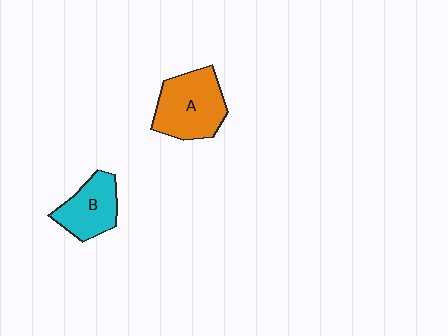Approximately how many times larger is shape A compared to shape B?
Approximately 1.4 times.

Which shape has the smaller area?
Shape B (cyan).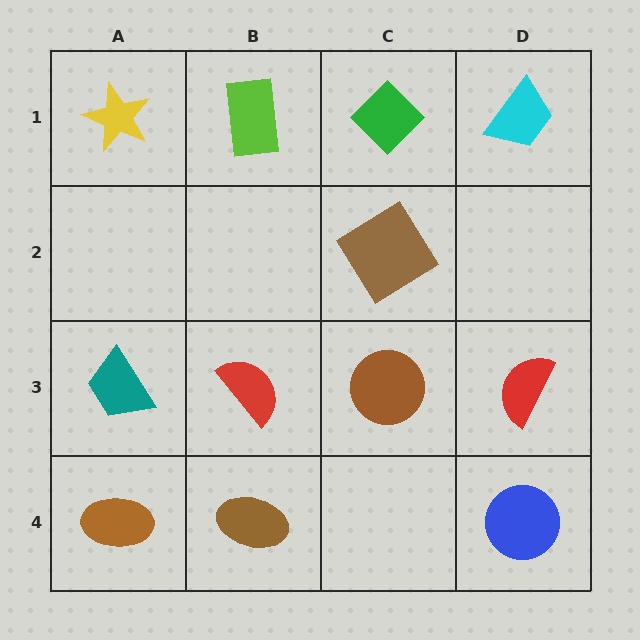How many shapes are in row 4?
3 shapes.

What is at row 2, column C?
A brown diamond.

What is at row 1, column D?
A cyan trapezoid.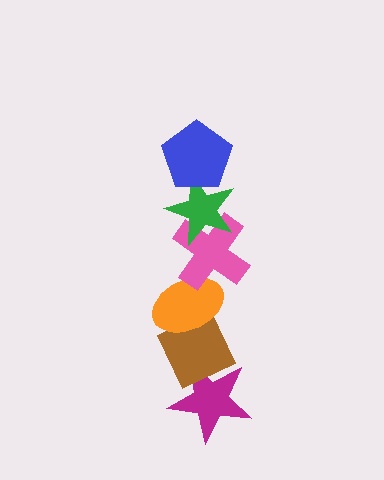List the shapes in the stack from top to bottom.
From top to bottom: the blue pentagon, the green star, the pink cross, the orange ellipse, the brown diamond, the magenta star.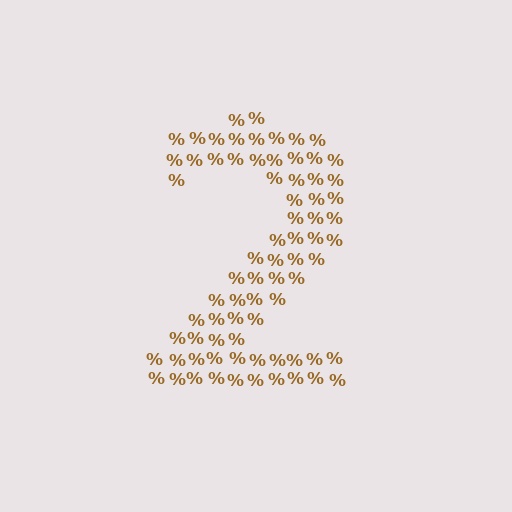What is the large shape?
The large shape is the digit 2.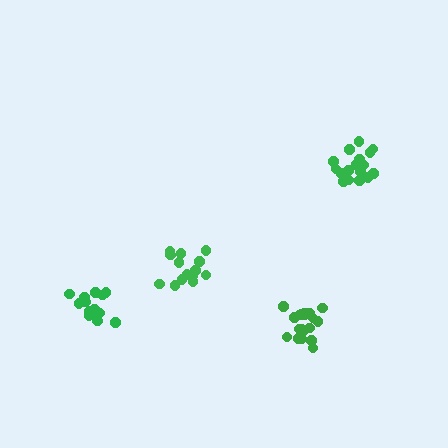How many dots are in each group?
Group 1: 14 dots, Group 2: 18 dots, Group 3: 19 dots, Group 4: 14 dots (65 total).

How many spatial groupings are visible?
There are 4 spatial groupings.